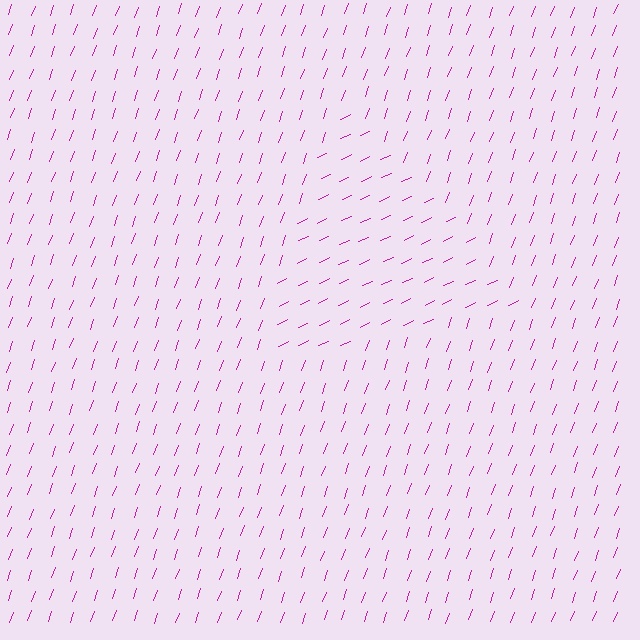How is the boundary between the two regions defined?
The boundary is defined purely by a change in line orientation (approximately 45 degrees difference). All lines are the same color and thickness.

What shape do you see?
I see a triangle.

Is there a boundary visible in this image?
Yes, there is a texture boundary formed by a change in line orientation.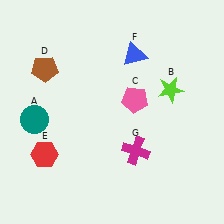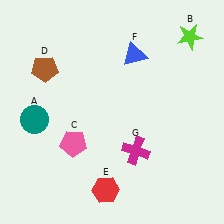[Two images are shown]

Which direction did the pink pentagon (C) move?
The pink pentagon (C) moved left.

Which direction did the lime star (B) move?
The lime star (B) moved up.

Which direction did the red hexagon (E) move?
The red hexagon (E) moved right.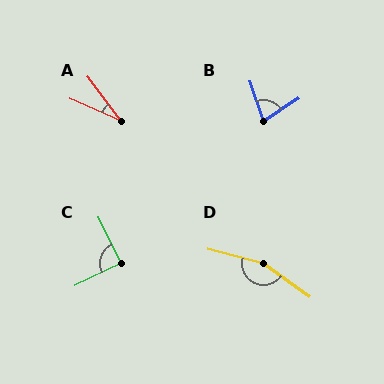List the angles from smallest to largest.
A (29°), B (75°), C (89°), D (159°).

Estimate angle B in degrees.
Approximately 75 degrees.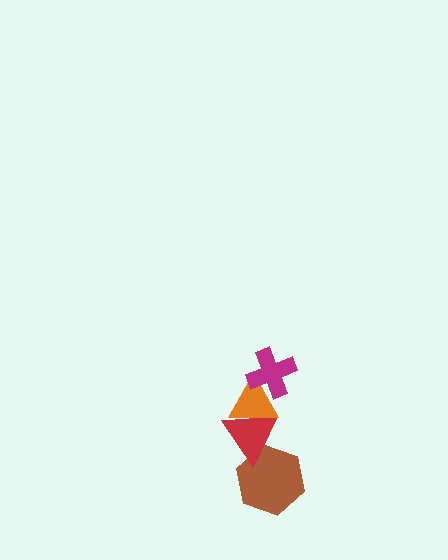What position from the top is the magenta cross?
The magenta cross is 1st from the top.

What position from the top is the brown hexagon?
The brown hexagon is 4th from the top.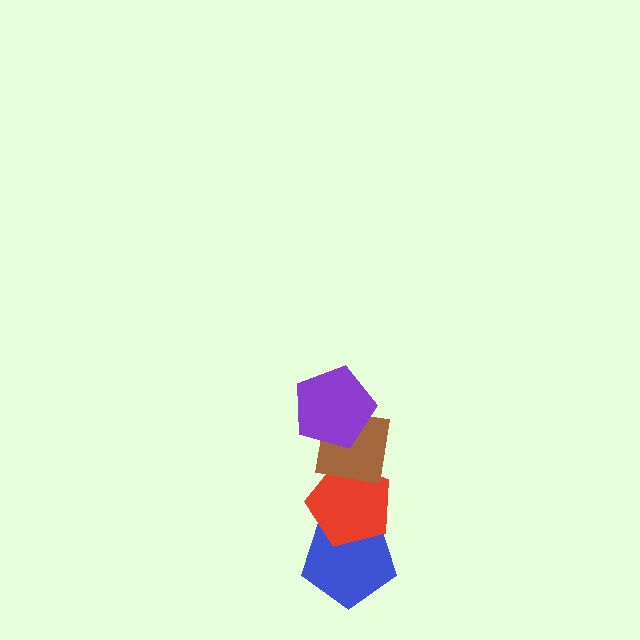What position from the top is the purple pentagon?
The purple pentagon is 1st from the top.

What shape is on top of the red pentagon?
The brown square is on top of the red pentagon.